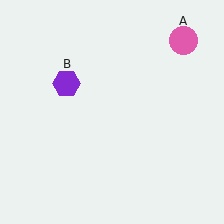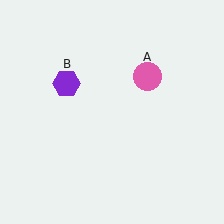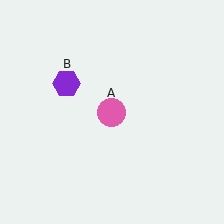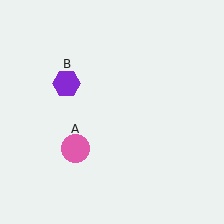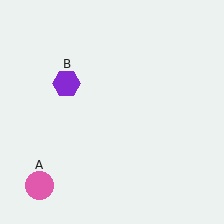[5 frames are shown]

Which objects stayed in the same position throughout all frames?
Purple hexagon (object B) remained stationary.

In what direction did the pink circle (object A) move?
The pink circle (object A) moved down and to the left.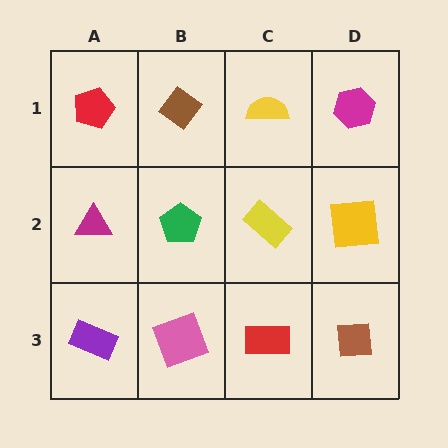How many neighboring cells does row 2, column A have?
3.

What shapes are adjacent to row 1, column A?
A magenta triangle (row 2, column A), a brown diamond (row 1, column B).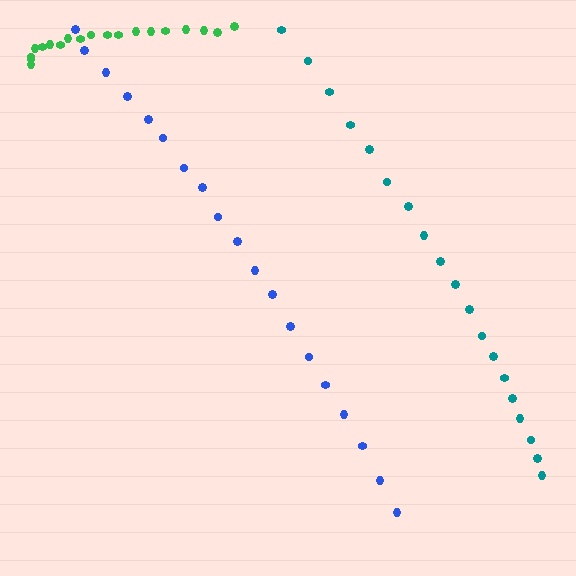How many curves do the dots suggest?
There are 3 distinct paths.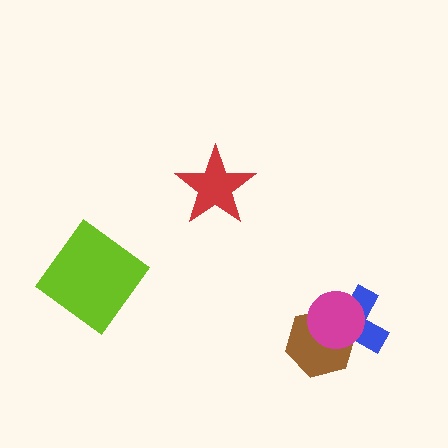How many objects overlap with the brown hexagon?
2 objects overlap with the brown hexagon.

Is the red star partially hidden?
No, no other shape covers it.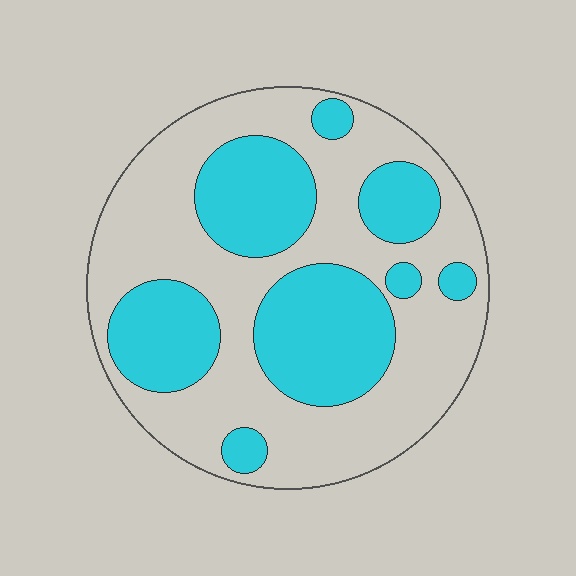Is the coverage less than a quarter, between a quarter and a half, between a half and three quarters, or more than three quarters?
Between a quarter and a half.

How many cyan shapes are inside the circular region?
8.